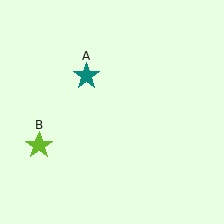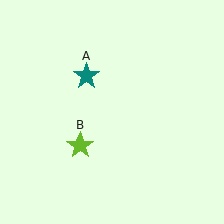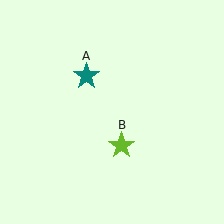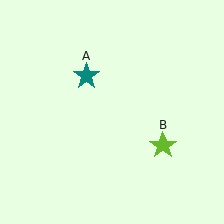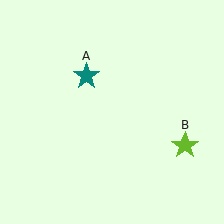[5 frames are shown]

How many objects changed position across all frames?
1 object changed position: lime star (object B).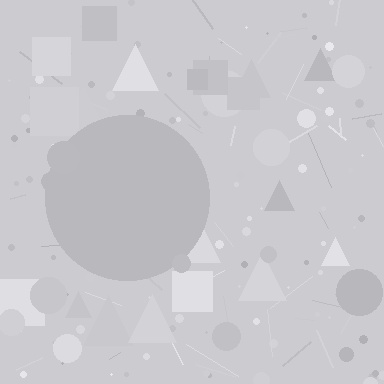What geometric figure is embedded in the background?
A circle is embedded in the background.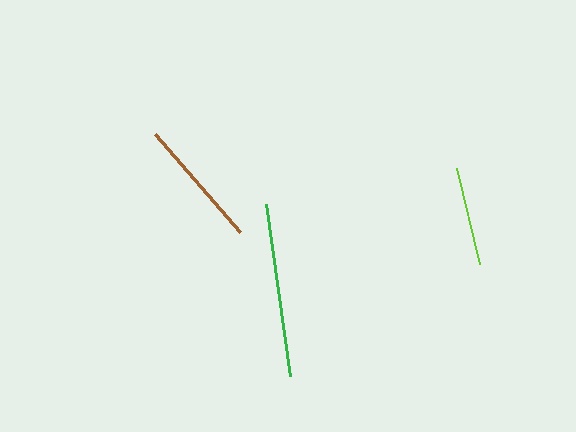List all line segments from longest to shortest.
From longest to shortest: green, brown, lime.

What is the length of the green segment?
The green segment is approximately 173 pixels long.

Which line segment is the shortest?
The lime line is the shortest at approximately 99 pixels.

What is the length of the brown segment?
The brown segment is approximately 130 pixels long.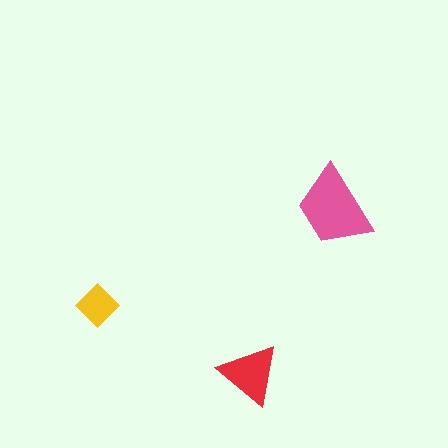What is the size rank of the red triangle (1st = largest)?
2nd.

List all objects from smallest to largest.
The yellow diamond, the red triangle, the pink trapezoid.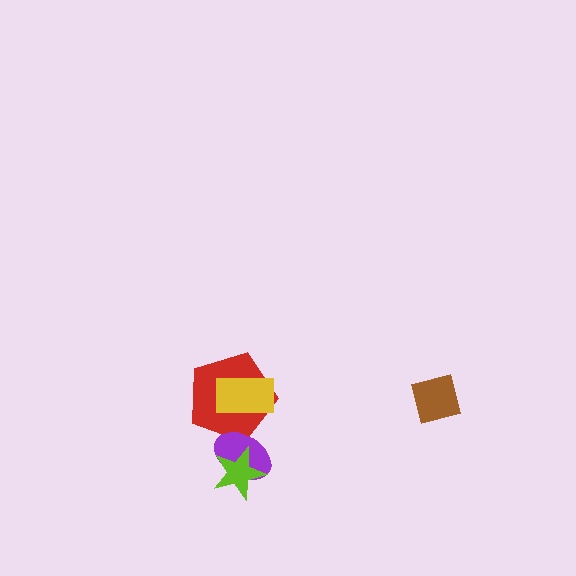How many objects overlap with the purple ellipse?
2 objects overlap with the purple ellipse.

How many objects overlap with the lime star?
1 object overlaps with the lime star.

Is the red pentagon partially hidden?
Yes, it is partially covered by another shape.